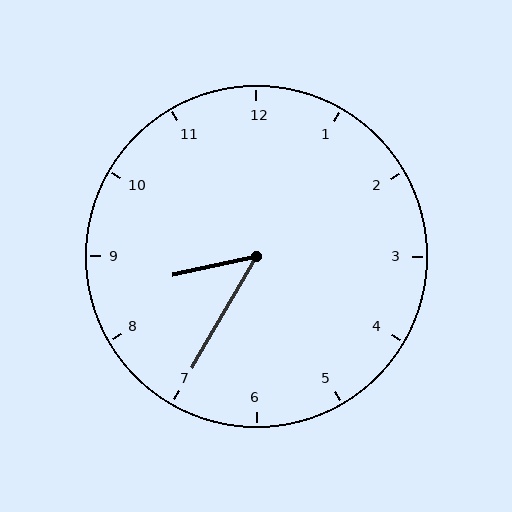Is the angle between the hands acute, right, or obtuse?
It is acute.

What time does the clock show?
8:35.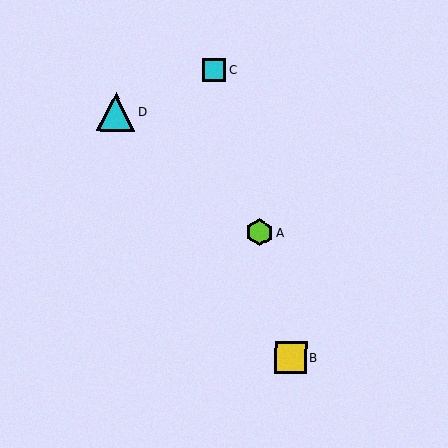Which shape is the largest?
The cyan triangle (labeled D) is the largest.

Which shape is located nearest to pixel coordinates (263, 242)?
The lime hexagon (labeled A) at (259, 233) is nearest to that location.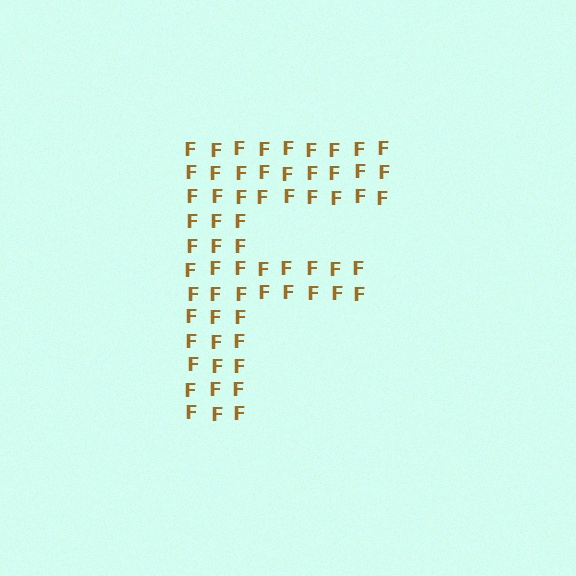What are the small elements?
The small elements are letter F's.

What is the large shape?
The large shape is the letter F.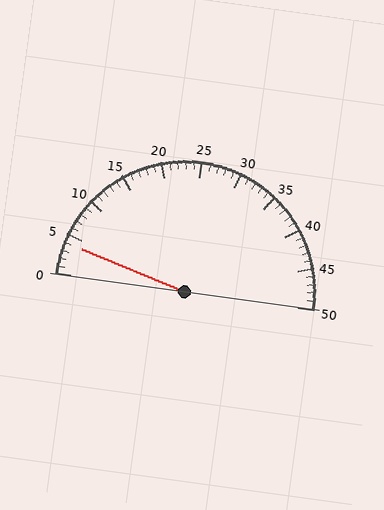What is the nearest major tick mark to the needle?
The nearest major tick mark is 5.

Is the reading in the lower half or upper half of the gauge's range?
The reading is in the lower half of the range (0 to 50).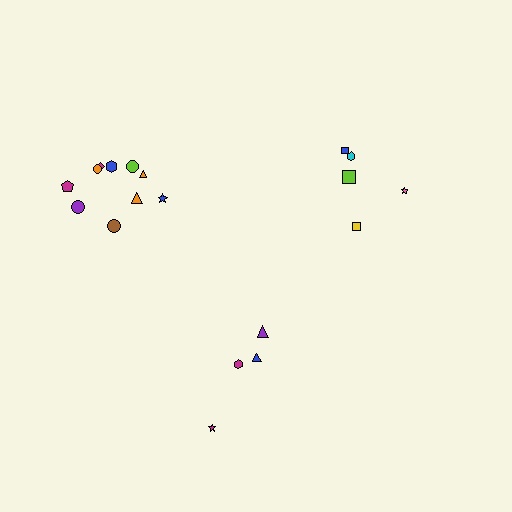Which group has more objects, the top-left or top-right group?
The top-left group.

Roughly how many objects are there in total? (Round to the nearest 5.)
Roughly 20 objects in total.